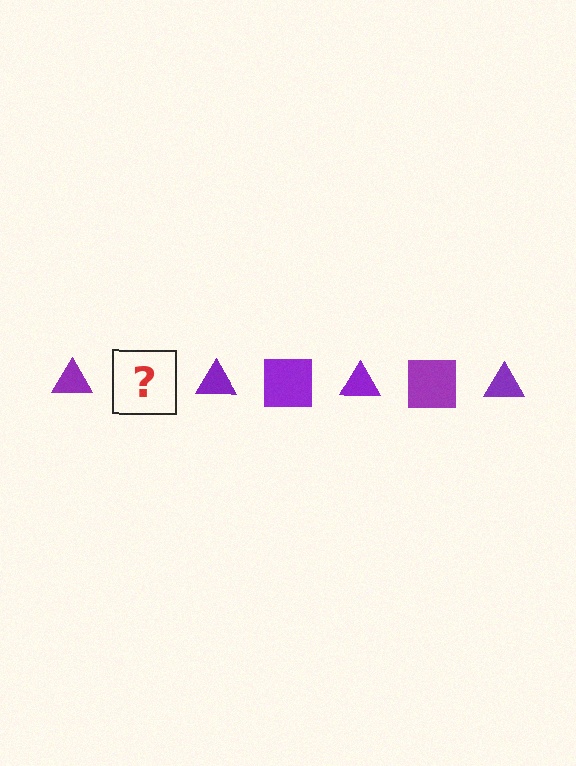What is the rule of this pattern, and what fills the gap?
The rule is that the pattern cycles through triangle, square shapes in purple. The gap should be filled with a purple square.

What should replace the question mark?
The question mark should be replaced with a purple square.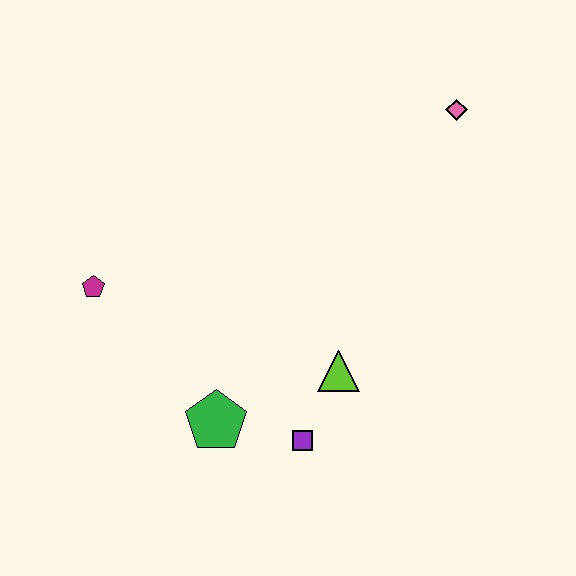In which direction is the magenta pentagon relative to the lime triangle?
The magenta pentagon is to the left of the lime triangle.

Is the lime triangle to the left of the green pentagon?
No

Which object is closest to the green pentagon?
The purple square is closest to the green pentagon.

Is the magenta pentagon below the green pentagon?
No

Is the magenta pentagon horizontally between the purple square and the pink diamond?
No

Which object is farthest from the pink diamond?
The magenta pentagon is farthest from the pink diamond.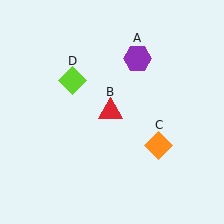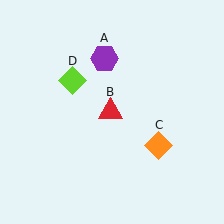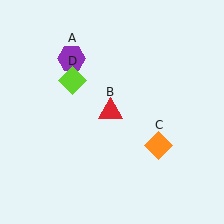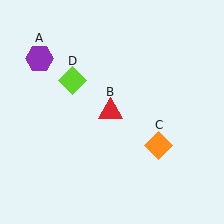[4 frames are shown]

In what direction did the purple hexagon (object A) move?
The purple hexagon (object A) moved left.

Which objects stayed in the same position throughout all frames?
Red triangle (object B) and orange diamond (object C) and lime diamond (object D) remained stationary.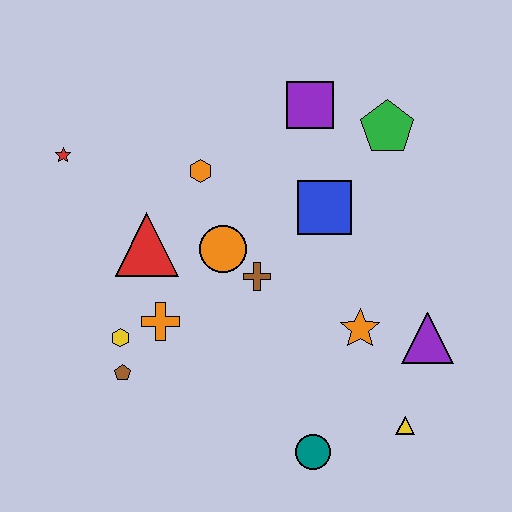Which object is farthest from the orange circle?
The yellow triangle is farthest from the orange circle.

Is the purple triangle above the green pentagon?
No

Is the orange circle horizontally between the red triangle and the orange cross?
No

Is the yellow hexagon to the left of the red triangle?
Yes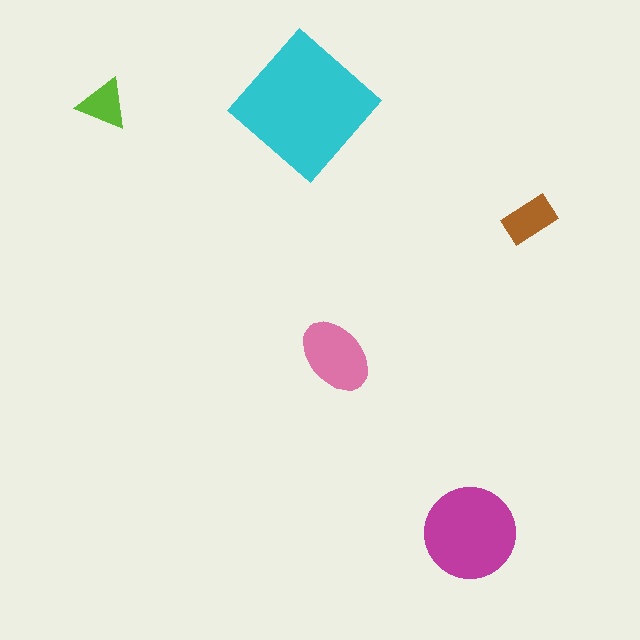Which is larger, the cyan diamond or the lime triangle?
The cyan diamond.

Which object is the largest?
The cyan diamond.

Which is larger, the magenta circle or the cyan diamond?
The cyan diamond.